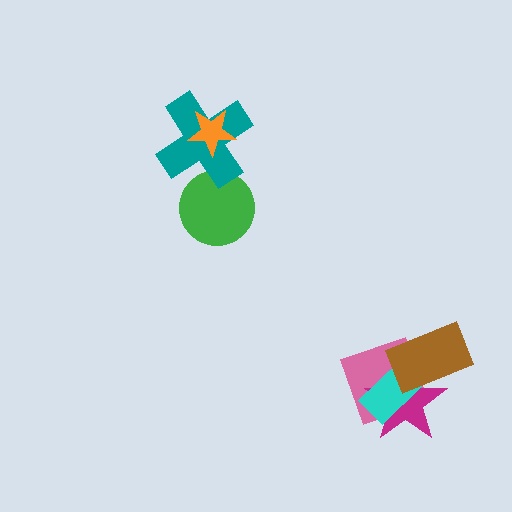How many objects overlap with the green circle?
1 object overlaps with the green circle.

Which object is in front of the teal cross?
The orange star is in front of the teal cross.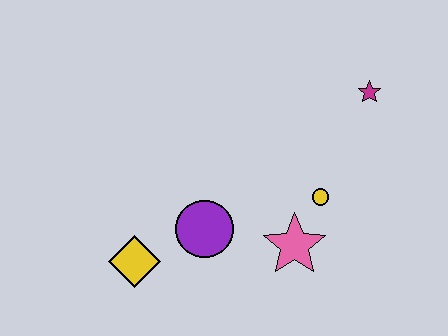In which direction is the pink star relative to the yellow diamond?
The pink star is to the right of the yellow diamond.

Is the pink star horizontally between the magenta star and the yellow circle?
No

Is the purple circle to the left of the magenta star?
Yes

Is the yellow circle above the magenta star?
No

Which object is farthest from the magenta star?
The yellow diamond is farthest from the magenta star.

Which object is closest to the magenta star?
The yellow circle is closest to the magenta star.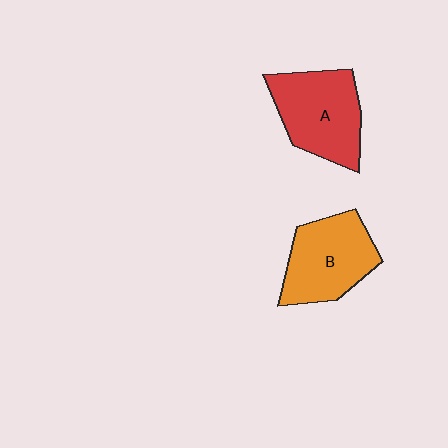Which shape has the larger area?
Shape A (red).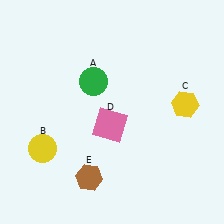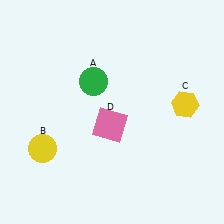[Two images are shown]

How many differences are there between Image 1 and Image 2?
There is 1 difference between the two images.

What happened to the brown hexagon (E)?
The brown hexagon (E) was removed in Image 2. It was in the bottom-left area of Image 1.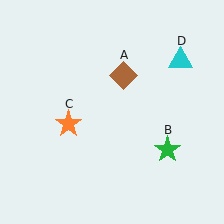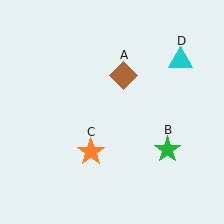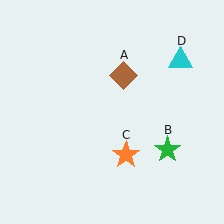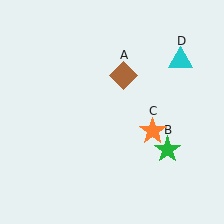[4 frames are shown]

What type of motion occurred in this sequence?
The orange star (object C) rotated counterclockwise around the center of the scene.